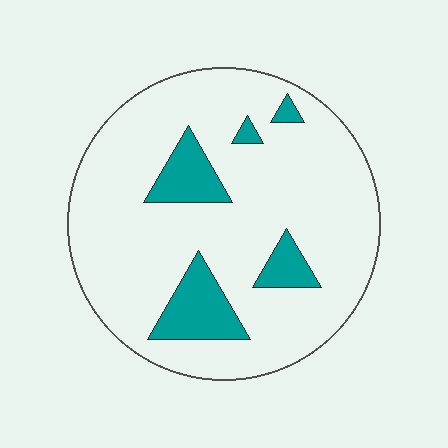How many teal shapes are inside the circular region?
5.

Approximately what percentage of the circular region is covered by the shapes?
Approximately 15%.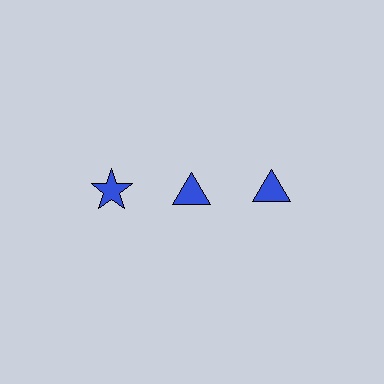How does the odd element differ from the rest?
It has a different shape: star instead of triangle.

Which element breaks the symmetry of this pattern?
The blue star in the top row, leftmost column breaks the symmetry. All other shapes are blue triangles.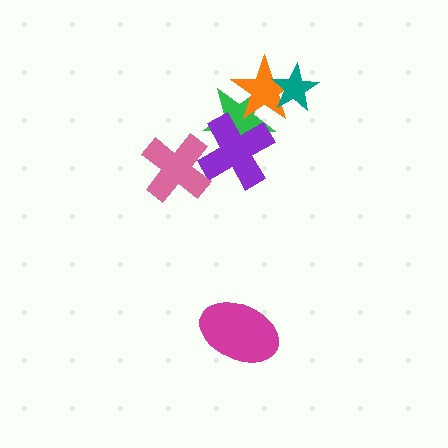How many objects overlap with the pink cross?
1 object overlaps with the pink cross.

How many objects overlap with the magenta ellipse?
0 objects overlap with the magenta ellipse.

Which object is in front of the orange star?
The teal star is in front of the orange star.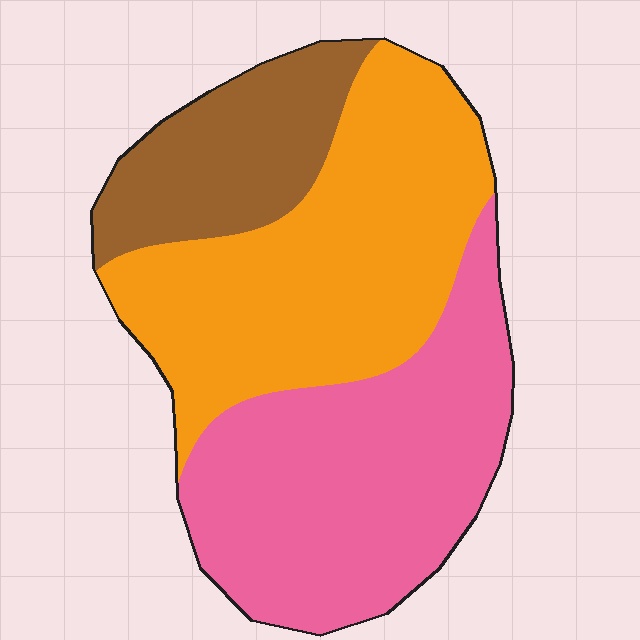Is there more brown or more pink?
Pink.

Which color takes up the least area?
Brown, at roughly 20%.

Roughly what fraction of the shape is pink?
Pink takes up between a quarter and a half of the shape.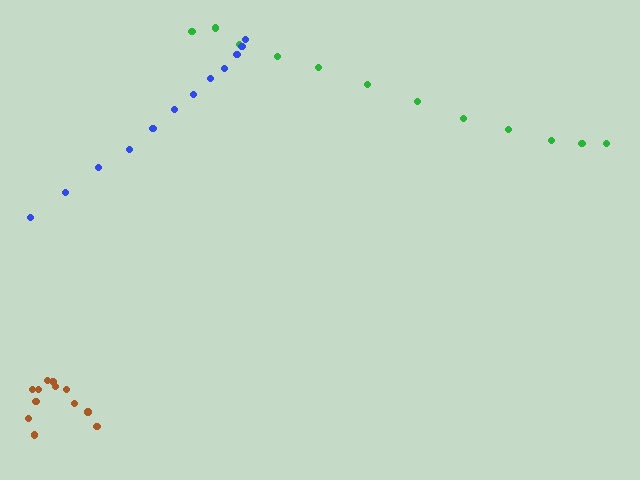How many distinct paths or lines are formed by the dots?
There are 3 distinct paths.